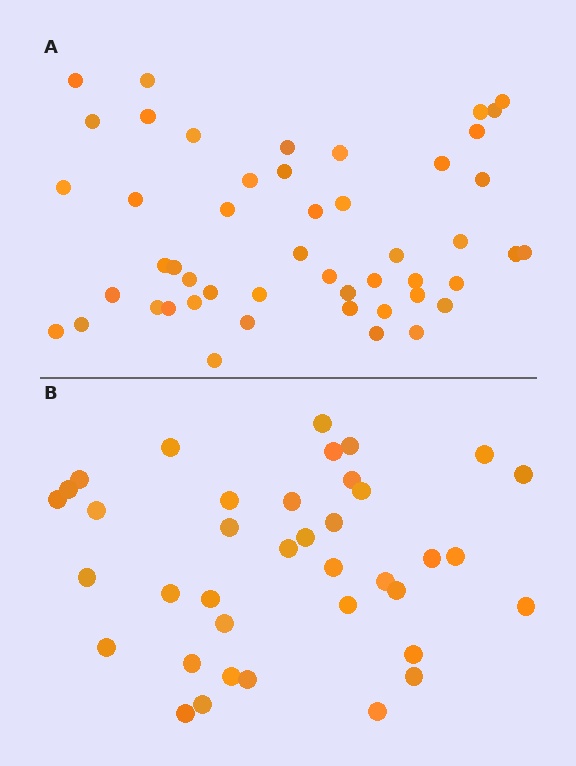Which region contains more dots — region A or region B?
Region A (the top region) has more dots.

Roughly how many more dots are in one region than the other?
Region A has roughly 12 or so more dots than region B.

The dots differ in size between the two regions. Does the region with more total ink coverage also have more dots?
No. Region B has more total ink coverage because its dots are larger, but region A actually contains more individual dots. Total area can be misleading — the number of items is what matters here.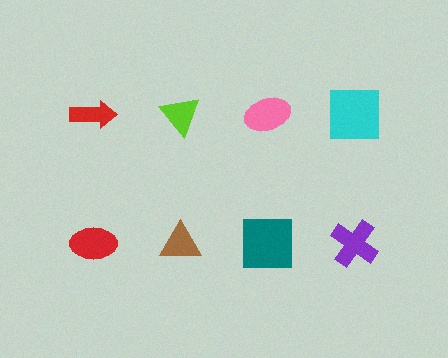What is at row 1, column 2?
A lime triangle.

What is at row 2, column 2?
A brown triangle.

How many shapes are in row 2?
4 shapes.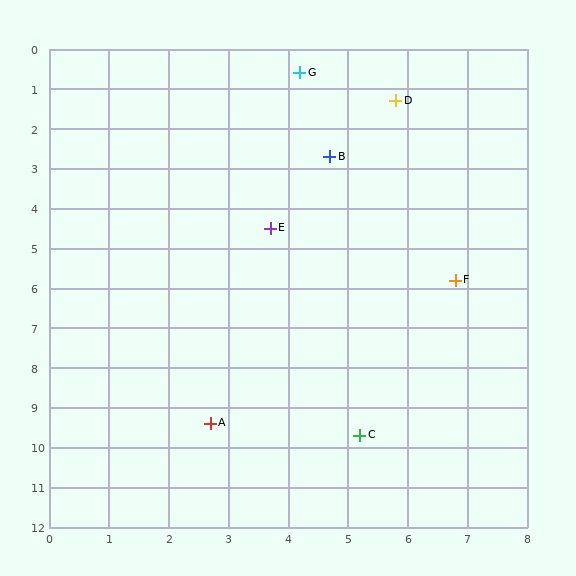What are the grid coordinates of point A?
Point A is at approximately (2.7, 9.4).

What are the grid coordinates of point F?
Point F is at approximately (6.8, 5.8).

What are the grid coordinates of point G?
Point G is at approximately (4.2, 0.6).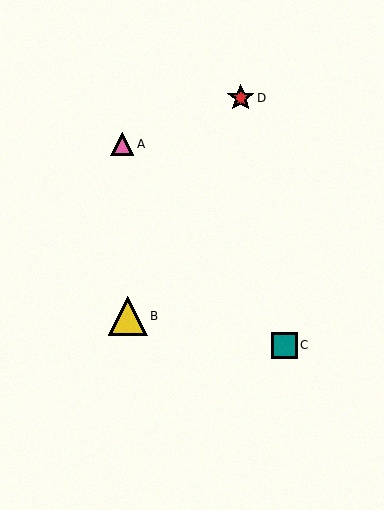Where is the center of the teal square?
The center of the teal square is at (284, 345).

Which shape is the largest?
The yellow triangle (labeled B) is the largest.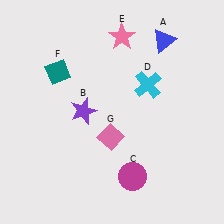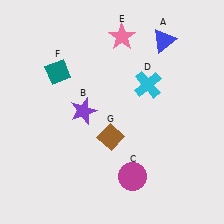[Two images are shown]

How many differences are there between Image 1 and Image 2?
There is 1 difference between the two images.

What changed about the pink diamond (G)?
In Image 1, G is pink. In Image 2, it changed to brown.